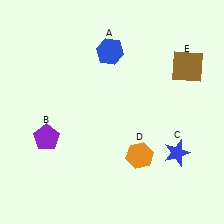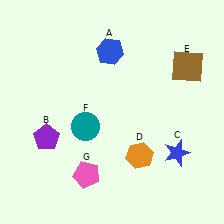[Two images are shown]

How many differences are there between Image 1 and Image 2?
There are 2 differences between the two images.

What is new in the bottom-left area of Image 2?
A teal circle (F) was added in the bottom-left area of Image 2.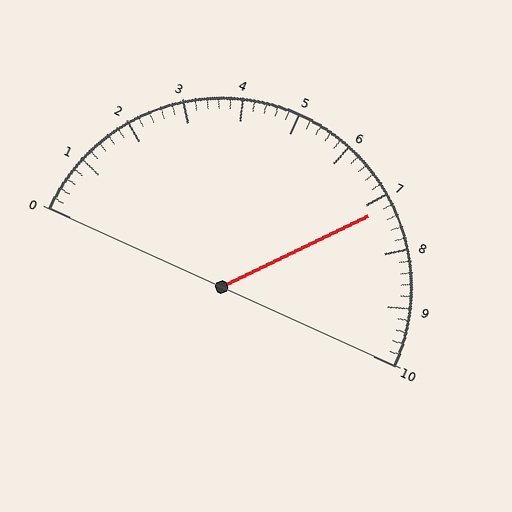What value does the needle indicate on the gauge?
The needle indicates approximately 7.2.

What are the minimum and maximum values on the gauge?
The gauge ranges from 0 to 10.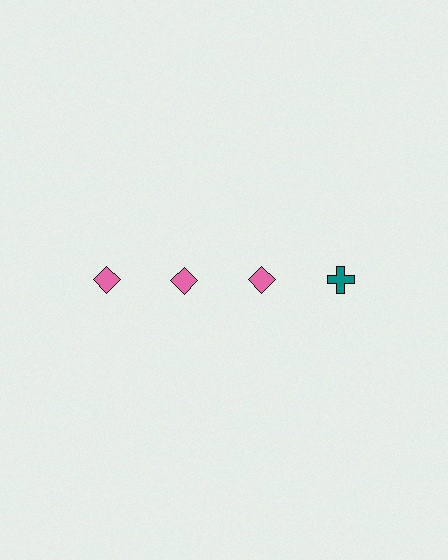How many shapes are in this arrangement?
There are 4 shapes arranged in a grid pattern.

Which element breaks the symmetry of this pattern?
The teal cross in the top row, second from right column breaks the symmetry. All other shapes are pink diamonds.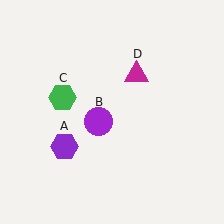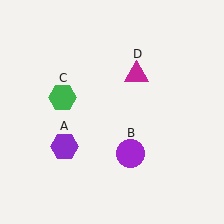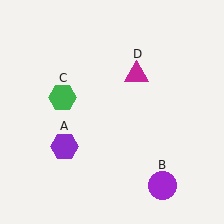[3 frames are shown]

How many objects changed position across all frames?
1 object changed position: purple circle (object B).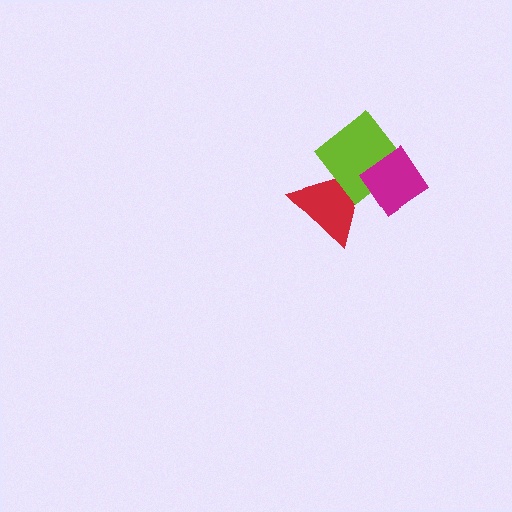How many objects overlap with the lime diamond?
2 objects overlap with the lime diamond.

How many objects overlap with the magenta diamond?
2 objects overlap with the magenta diamond.